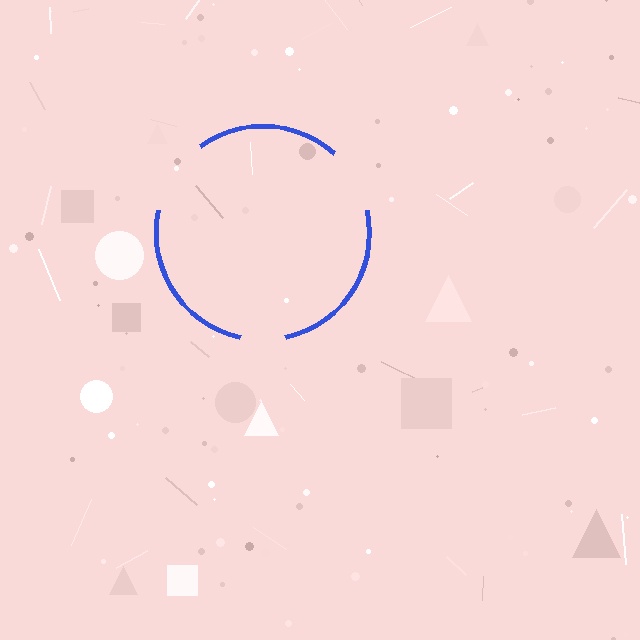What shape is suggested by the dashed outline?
The dashed outline suggests a circle.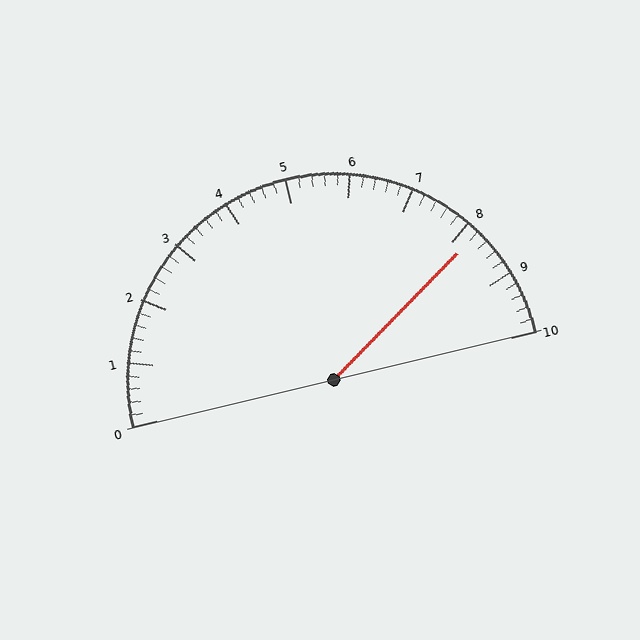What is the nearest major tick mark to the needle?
The nearest major tick mark is 8.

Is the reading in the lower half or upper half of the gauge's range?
The reading is in the upper half of the range (0 to 10).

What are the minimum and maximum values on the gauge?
The gauge ranges from 0 to 10.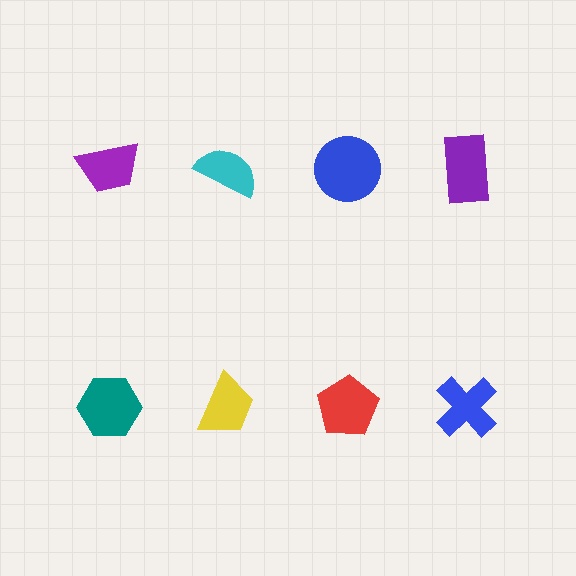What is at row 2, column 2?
A yellow trapezoid.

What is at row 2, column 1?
A teal hexagon.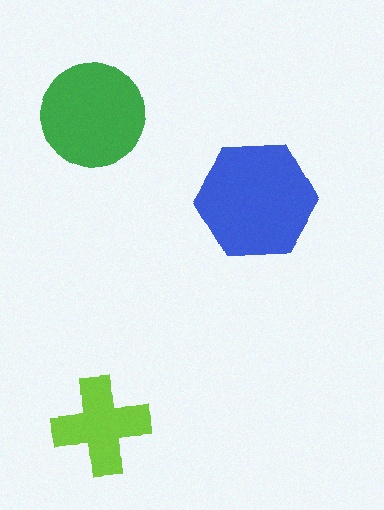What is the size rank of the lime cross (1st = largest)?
3rd.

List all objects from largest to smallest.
The blue hexagon, the green circle, the lime cross.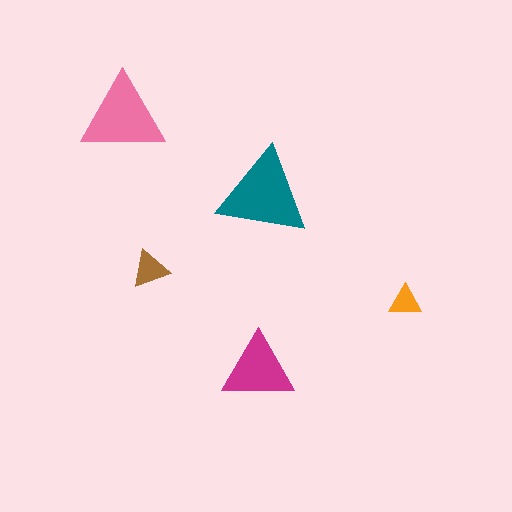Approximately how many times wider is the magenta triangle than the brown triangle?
About 2 times wider.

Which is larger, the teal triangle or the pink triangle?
The teal one.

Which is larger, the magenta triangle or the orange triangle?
The magenta one.